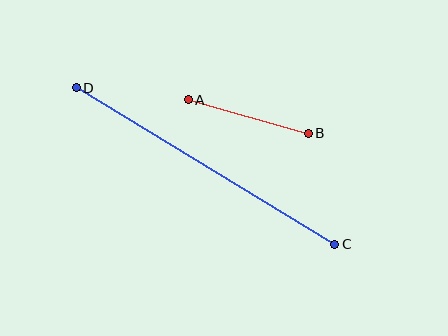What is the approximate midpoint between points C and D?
The midpoint is at approximately (206, 166) pixels.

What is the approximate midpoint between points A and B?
The midpoint is at approximately (248, 117) pixels.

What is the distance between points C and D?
The distance is approximately 302 pixels.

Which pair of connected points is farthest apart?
Points C and D are farthest apart.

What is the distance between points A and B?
The distance is approximately 124 pixels.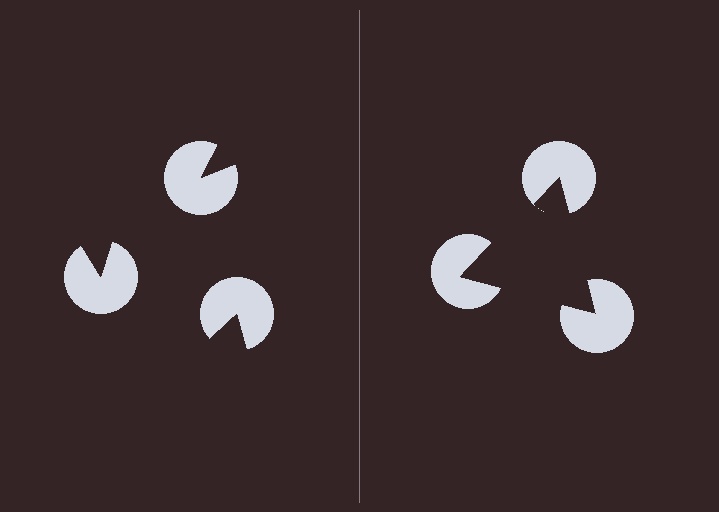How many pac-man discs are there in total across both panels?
6 — 3 on each side.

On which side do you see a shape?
An illusory triangle appears on the right side. On the left side the wedge cuts are rotated, so no coherent shape forms.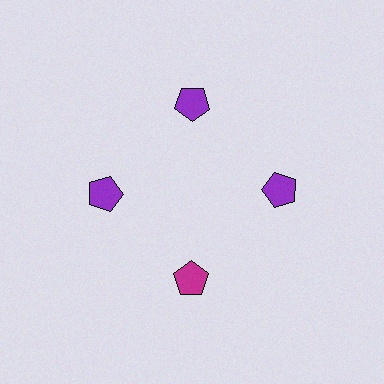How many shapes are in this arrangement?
There are 4 shapes arranged in a ring pattern.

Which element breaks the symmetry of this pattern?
The magenta pentagon at roughly the 6 o'clock position breaks the symmetry. All other shapes are purple pentagons.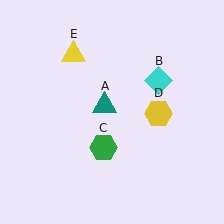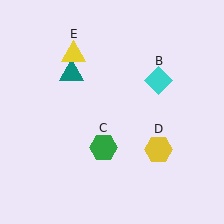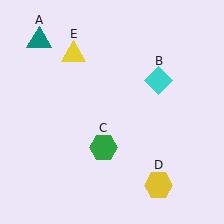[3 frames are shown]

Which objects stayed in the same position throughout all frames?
Cyan diamond (object B) and green hexagon (object C) and yellow triangle (object E) remained stationary.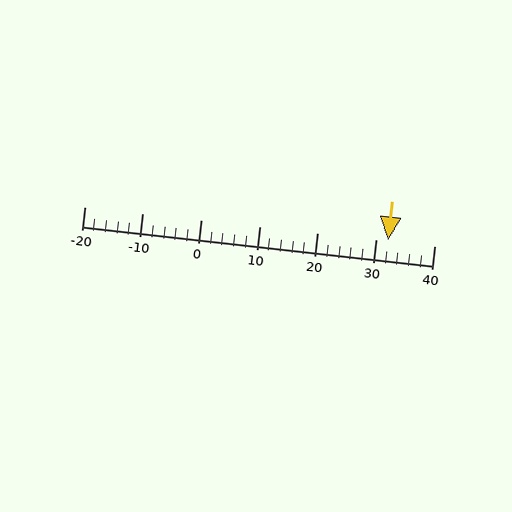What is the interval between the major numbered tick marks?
The major tick marks are spaced 10 units apart.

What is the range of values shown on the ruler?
The ruler shows values from -20 to 40.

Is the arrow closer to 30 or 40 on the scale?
The arrow is closer to 30.